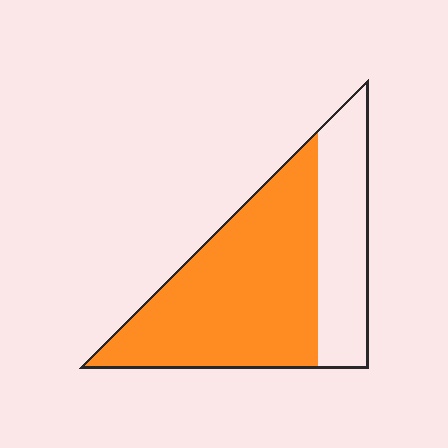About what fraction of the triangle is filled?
About two thirds (2/3).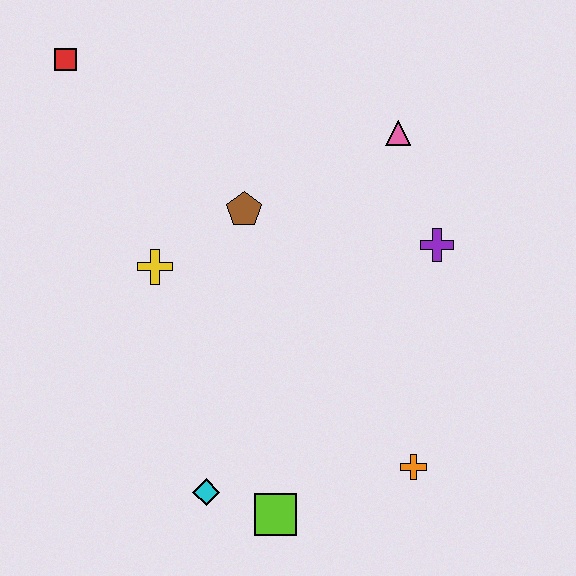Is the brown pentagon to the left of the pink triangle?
Yes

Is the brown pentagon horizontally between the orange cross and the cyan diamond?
Yes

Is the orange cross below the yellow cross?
Yes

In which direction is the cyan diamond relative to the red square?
The cyan diamond is below the red square.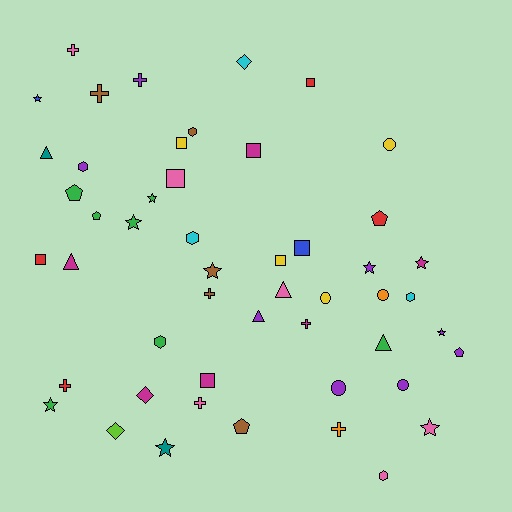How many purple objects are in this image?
There are 8 purple objects.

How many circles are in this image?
There are 5 circles.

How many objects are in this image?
There are 50 objects.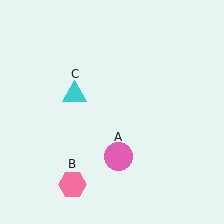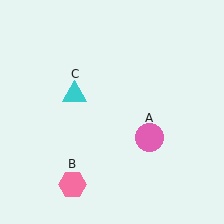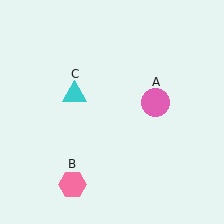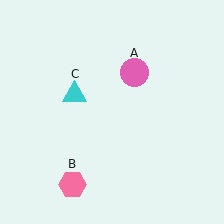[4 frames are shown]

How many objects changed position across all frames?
1 object changed position: pink circle (object A).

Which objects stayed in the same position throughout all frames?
Pink hexagon (object B) and cyan triangle (object C) remained stationary.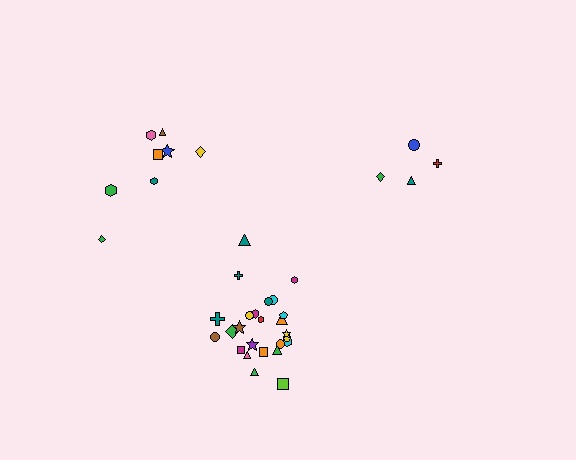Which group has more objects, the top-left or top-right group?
The top-left group.